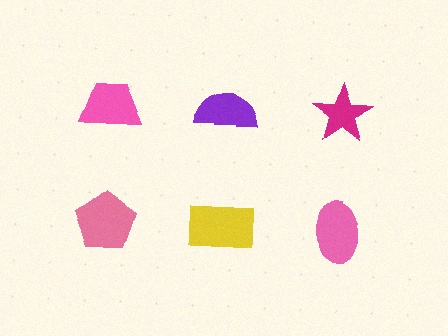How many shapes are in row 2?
3 shapes.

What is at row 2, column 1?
A pink pentagon.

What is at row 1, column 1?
A pink trapezoid.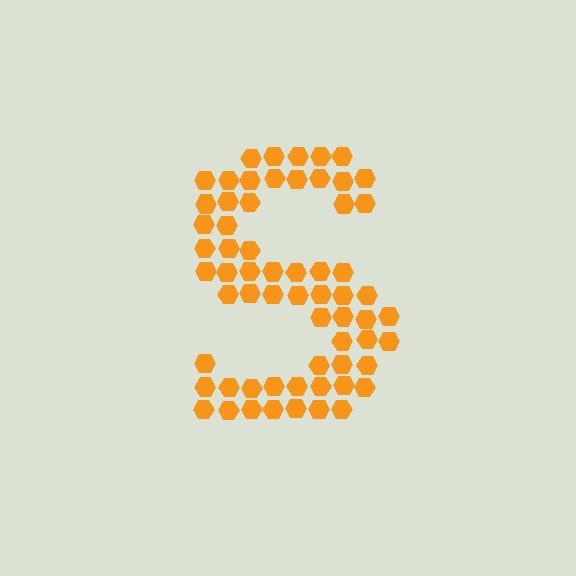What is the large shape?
The large shape is the letter S.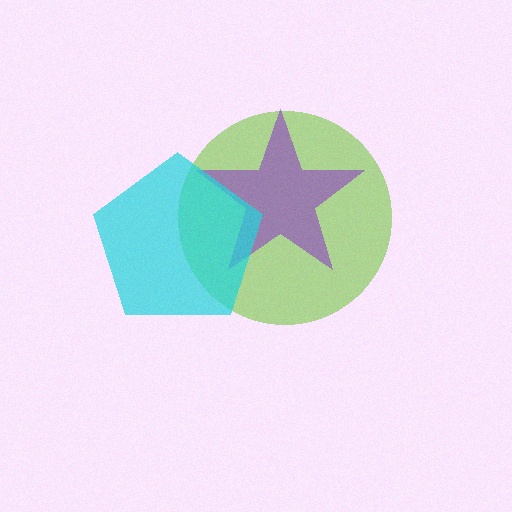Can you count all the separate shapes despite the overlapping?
Yes, there are 3 separate shapes.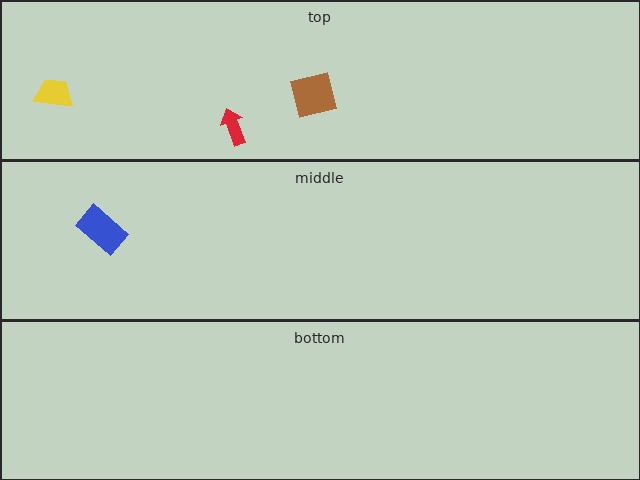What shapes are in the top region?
The yellow trapezoid, the brown square, the red arrow.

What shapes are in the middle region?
The blue rectangle.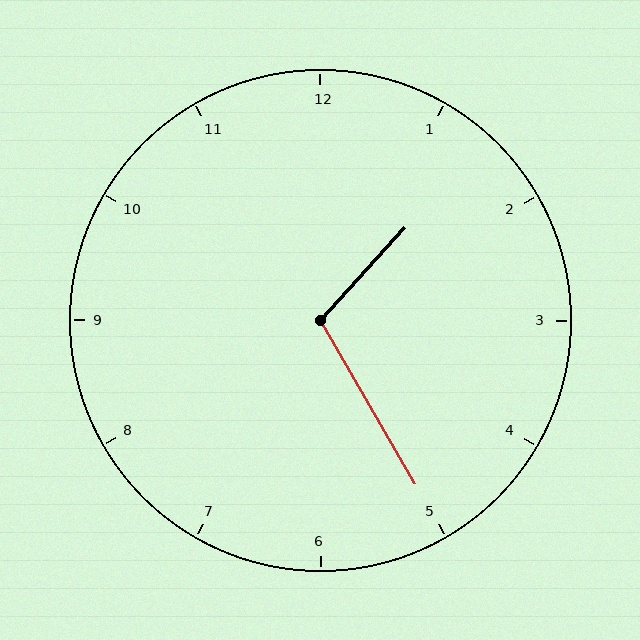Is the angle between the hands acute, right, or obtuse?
It is obtuse.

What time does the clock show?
1:25.